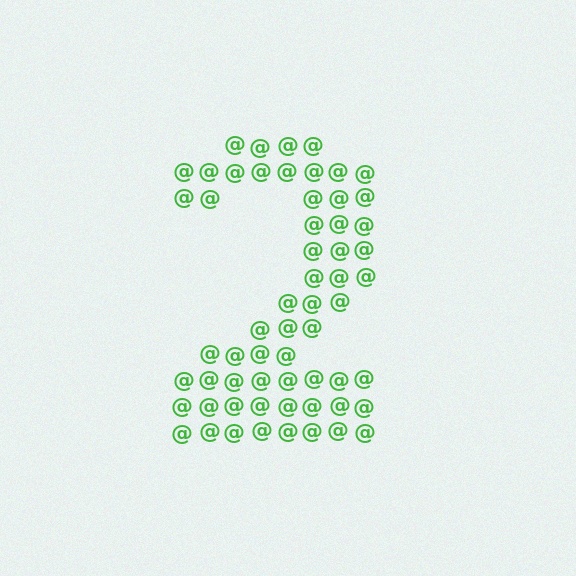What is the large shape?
The large shape is the digit 2.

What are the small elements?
The small elements are at signs.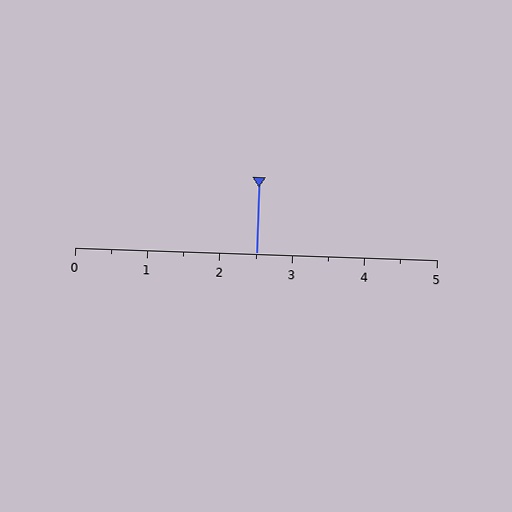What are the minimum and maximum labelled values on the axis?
The axis runs from 0 to 5.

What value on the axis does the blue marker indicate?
The marker indicates approximately 2.5.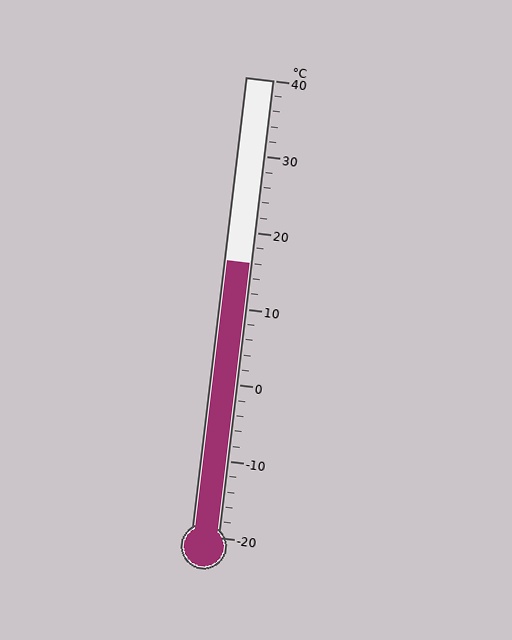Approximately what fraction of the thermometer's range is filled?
The thermometer is filled to approximately 60% of its range.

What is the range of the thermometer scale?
The thermometer scale ranges from -20°C to 40°C.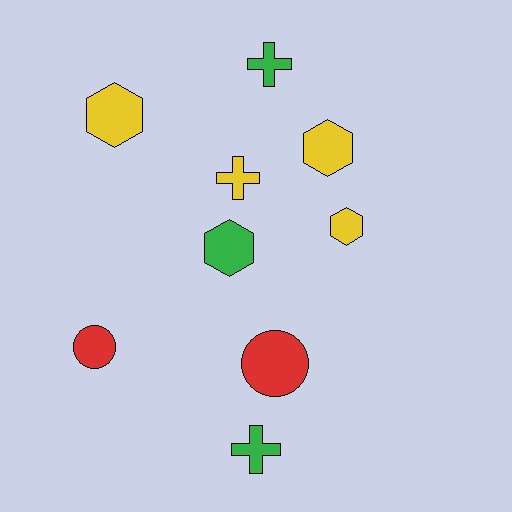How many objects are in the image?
There are 9 objects.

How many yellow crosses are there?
There is 1 yellow cross.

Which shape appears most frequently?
Hexagon, with 4 objects.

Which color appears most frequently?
Yellow, with 4 objects.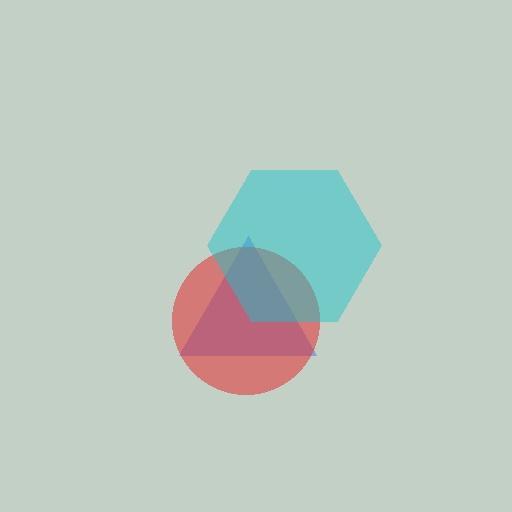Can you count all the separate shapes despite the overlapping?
Yes, there are 3 separate shapes.